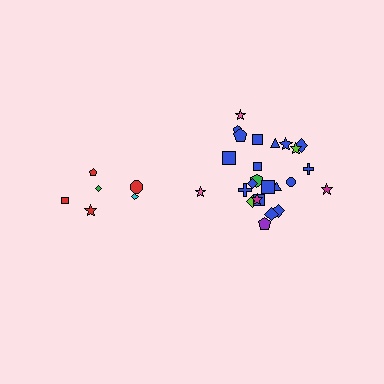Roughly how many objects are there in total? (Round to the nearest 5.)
Roughly 30 objects in total.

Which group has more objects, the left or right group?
The right group.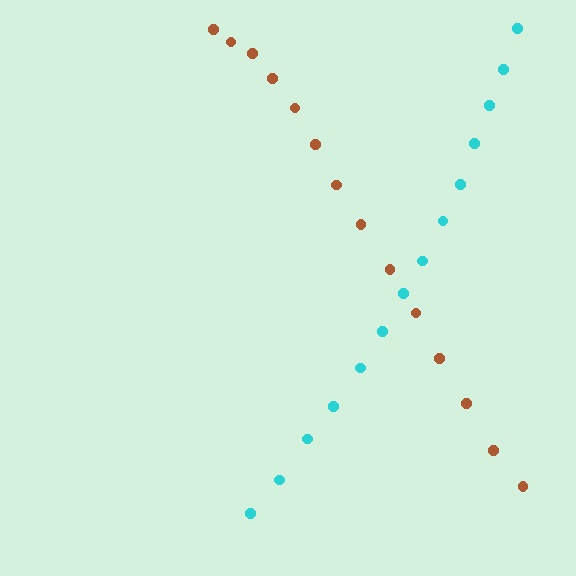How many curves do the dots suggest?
There are 2 distinct paths.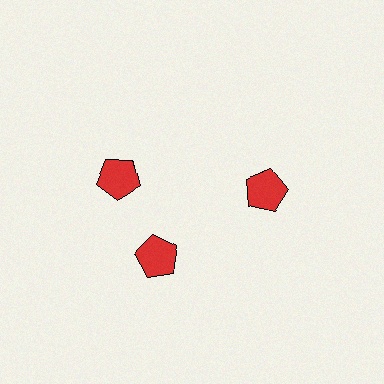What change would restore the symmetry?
The symmetry would be restored by rotating it back into even spacing with its neighbors so that all 3 pentagons sit at equal angles and equal distance from the center.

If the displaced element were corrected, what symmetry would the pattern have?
It would have 3-fold rotational symmetry — the pattern would map onto itself every 120 degrees.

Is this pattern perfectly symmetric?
No. The 3 red pentagons are arranged in a ring, but one element near the 11 o'clock position is rotated out of alignment along the ring, breaking the 3-fold rotational symmetry.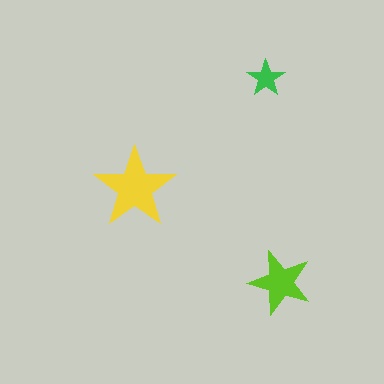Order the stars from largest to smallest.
the yellow one, the lime one, the green one.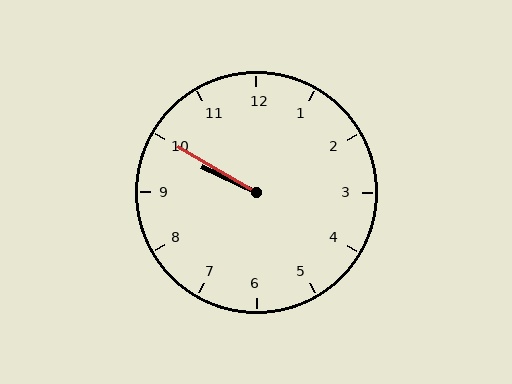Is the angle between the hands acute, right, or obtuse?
It is acute.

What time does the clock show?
9:50.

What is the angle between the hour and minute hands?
Approximately 5 degrees.